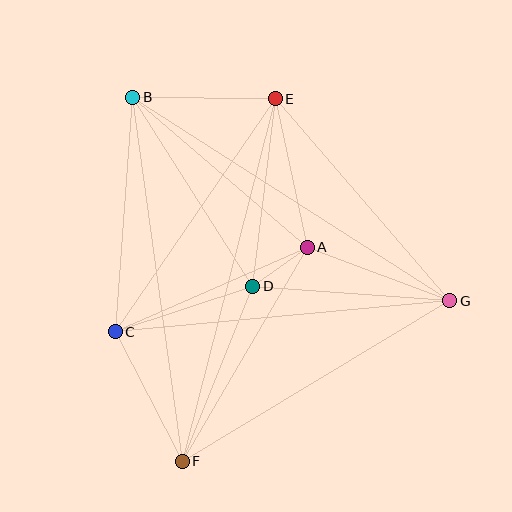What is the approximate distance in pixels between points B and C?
The distance between B and C is approximately 235 pixels.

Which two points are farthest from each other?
Points B and G are farthest from each other.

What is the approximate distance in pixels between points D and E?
The distance between D and E is approximately 188 pixels.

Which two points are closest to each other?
Points A and D are closest to each other.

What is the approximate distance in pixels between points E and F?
The distance between E and F is approximately 374 pixels.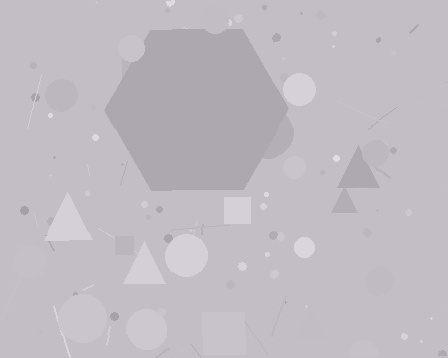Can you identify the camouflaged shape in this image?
The camouflaged shape is a hexagon.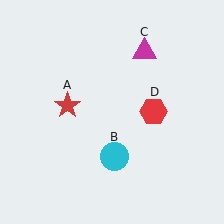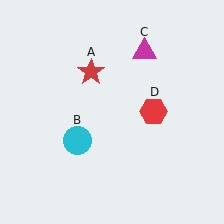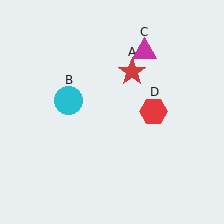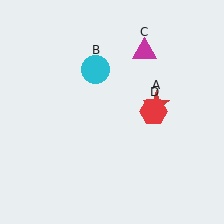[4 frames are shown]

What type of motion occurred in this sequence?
The red star (object A), cyan circle (object B) rotated clockwise around the center of the scene.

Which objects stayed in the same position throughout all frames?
Magenta triangle (object C) and red hexagon (object D) remained stationary.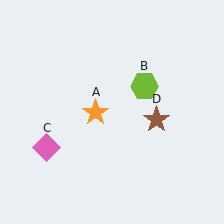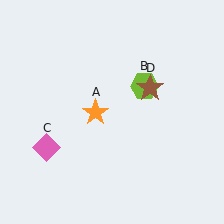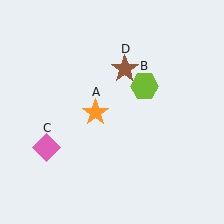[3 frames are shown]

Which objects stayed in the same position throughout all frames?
Orange star (object A) and lime hexagon (object B) and pink diamond (object C) remained stationary.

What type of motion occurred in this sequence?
The brown star (object D) rotated counterclockwise around the center of the scene.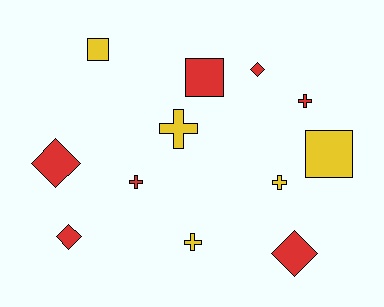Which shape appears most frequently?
Cross, with 5 objects.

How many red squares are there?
There is 1 red square.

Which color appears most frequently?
Red, with 7 objects.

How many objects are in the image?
There are 12 objects.